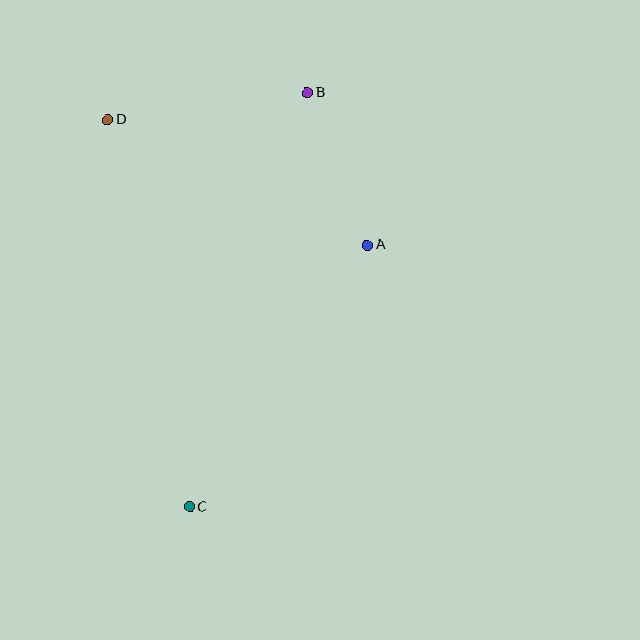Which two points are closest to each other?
Points A and B are closest to each other.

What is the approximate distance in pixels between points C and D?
The distance between C and D is approximately 396 pixels.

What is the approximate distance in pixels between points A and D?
The distance between A and D is approximately 289 pixels.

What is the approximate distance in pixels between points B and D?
The distance between B and D is approximately 202 pixels.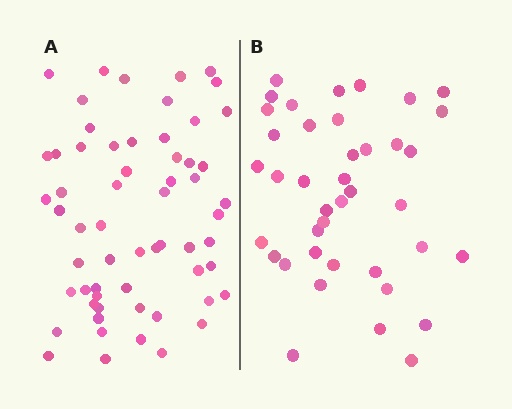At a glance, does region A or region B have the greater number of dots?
Region A (the left region) has more dots.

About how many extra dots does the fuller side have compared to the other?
Region A has approximately 20 more dots than region B.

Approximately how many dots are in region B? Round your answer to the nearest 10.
About 40 dots.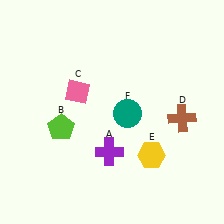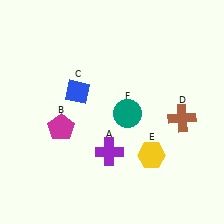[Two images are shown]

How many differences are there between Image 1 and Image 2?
There are 2 differences between the two images.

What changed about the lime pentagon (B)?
In Image 1, B is lime. In Image 2, it changed to magenta.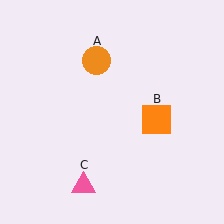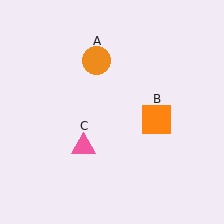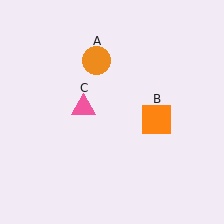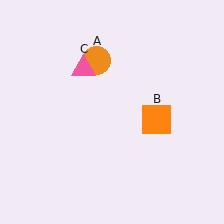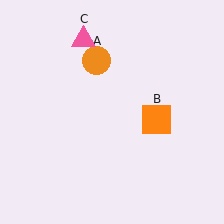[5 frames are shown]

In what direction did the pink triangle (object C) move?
The pink triangle (object C) moved up.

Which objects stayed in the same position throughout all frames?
Orange circle (object A) and orange square (object B) remained stationary.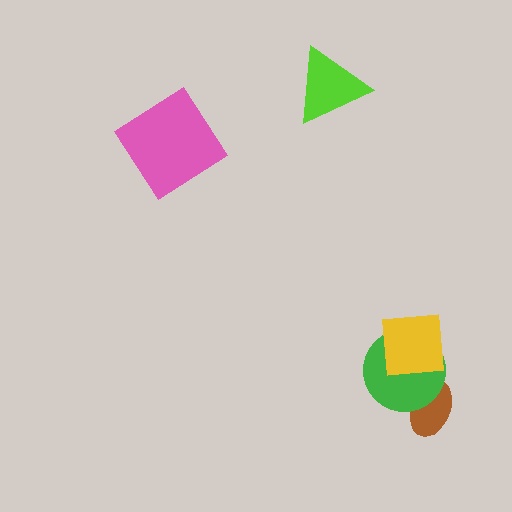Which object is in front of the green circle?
The yellow square is in front of the green circle.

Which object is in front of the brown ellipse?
The green circle is in front of the brown ellipse.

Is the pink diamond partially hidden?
No, no other shape covers it.